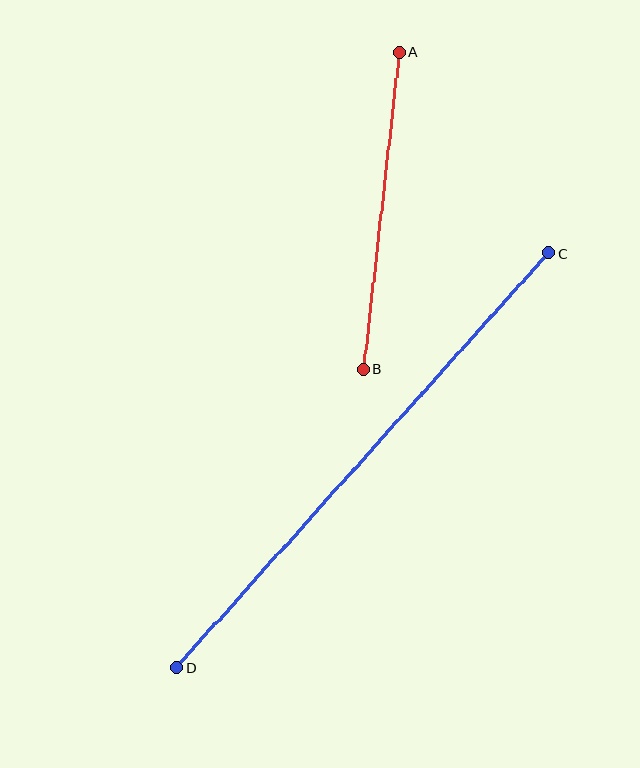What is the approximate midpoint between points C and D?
The midpoint is at approximately (363, 460) pixels.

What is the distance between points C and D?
The distance is approximately 557 pixels.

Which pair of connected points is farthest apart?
Points C and D are farthest apart.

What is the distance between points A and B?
The distance is approximately 318 pixels.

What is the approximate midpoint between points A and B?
The midpoint is at approximately (381, 211) pixels.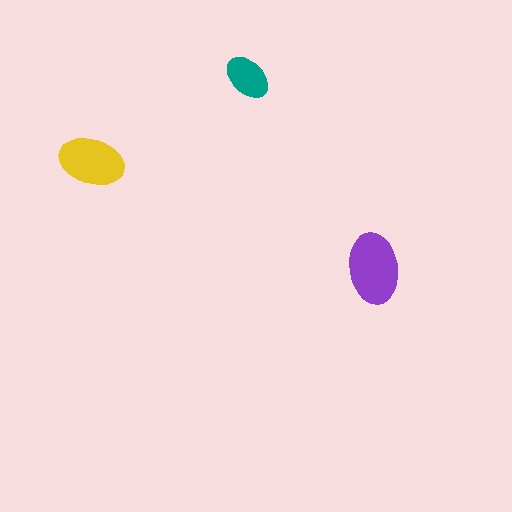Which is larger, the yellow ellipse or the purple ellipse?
The purple one.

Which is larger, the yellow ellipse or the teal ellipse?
The yellow one.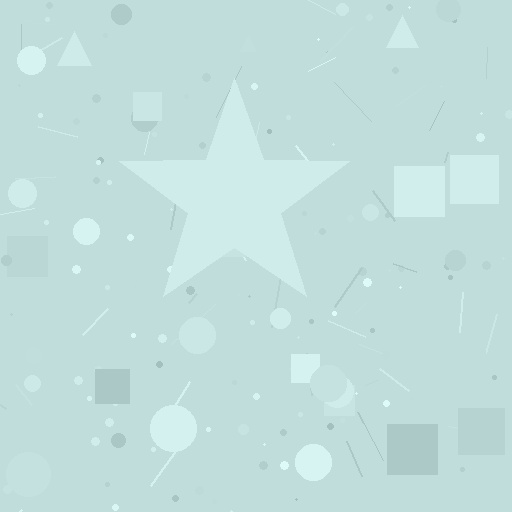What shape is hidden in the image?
A star is hidden in the image.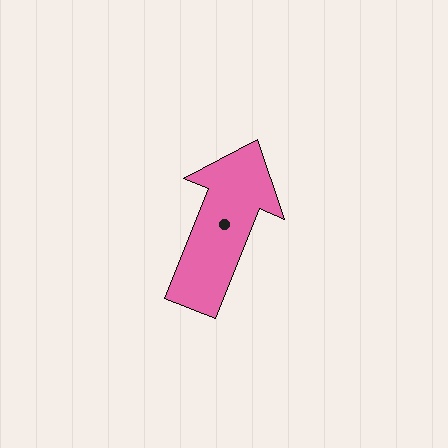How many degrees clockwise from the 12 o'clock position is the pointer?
Approximately 22 degrees.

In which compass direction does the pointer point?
North.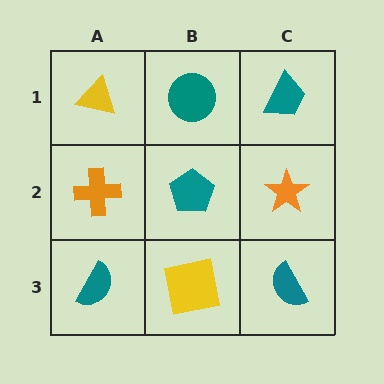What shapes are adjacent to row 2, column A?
A yellow triangle (row 1, column A), a teal semicircle (row 3, column A), a teal pentagon (row 2, column B).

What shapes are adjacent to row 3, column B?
A teal pentagon (row 2, column B), a teal semicircle (row 3, column A), a teal semicircle (row 3, column C).